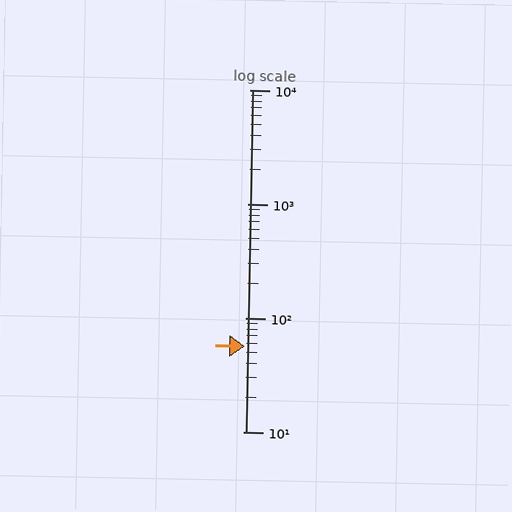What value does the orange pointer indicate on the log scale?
The pointer indicates approximately 56.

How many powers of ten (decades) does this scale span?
The scale spans 3 decades, from 10 to 10000.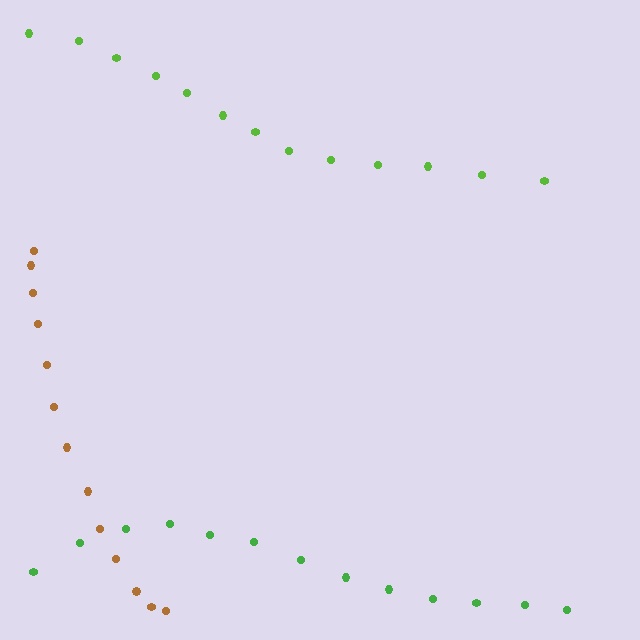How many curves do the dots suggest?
There are 3 distinct paths.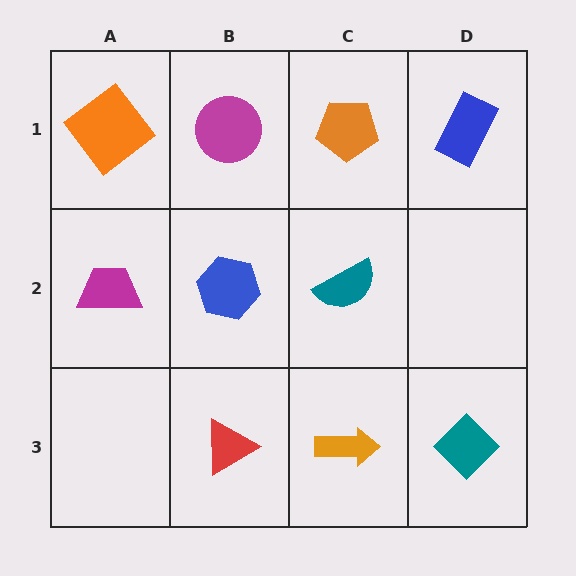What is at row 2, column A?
A magenta trapezoid.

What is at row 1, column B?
A magenta circle.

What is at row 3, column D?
A teal diamond.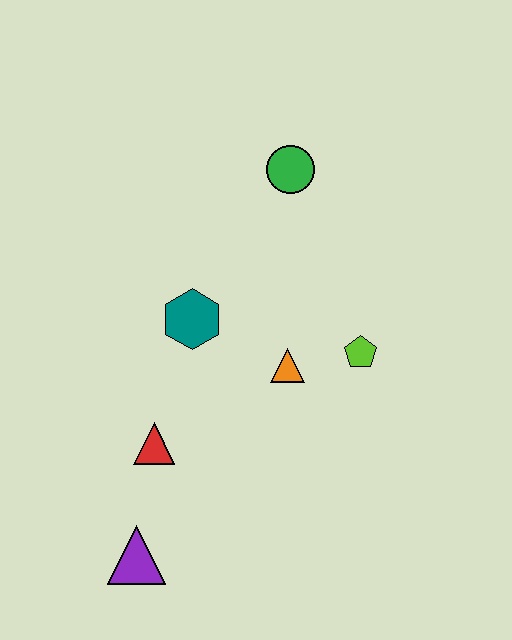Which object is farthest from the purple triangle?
The green circle is farthest from the purple triangle.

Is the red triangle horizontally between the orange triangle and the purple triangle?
Yes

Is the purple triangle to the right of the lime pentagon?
No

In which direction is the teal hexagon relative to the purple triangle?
The teal hexagon is above the purple triangle.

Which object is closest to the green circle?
The teal hexagon is closest to the green circle.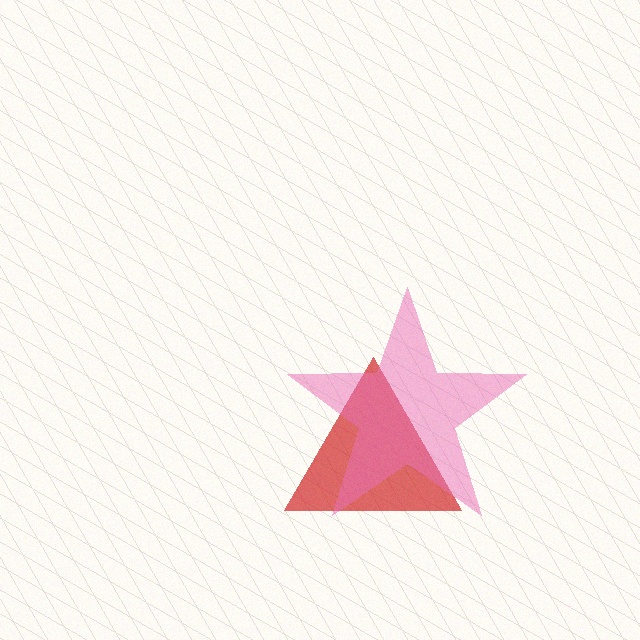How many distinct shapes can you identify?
There are 2 distinct shapes: a red triangle, a pink star.